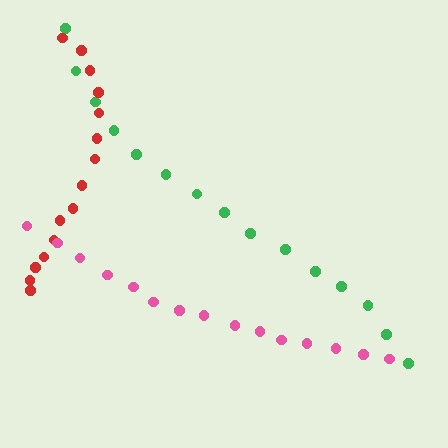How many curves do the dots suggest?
There are 3 distinct paths.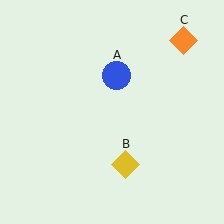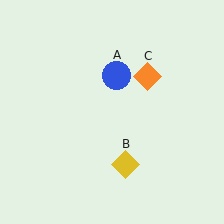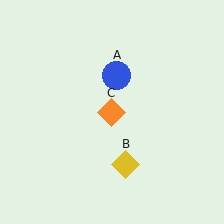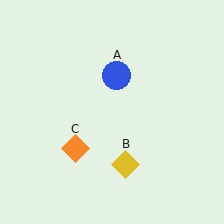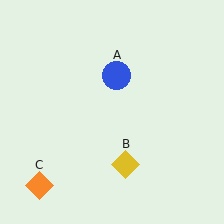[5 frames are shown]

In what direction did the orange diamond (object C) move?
The orange diamond (object C) moved down and to the left.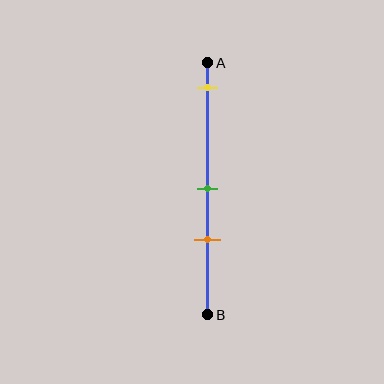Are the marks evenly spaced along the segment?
No, the marks are not evenly spaced.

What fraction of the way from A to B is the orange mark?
The orange mark is approximately 70% (0.7) of the way from A to B.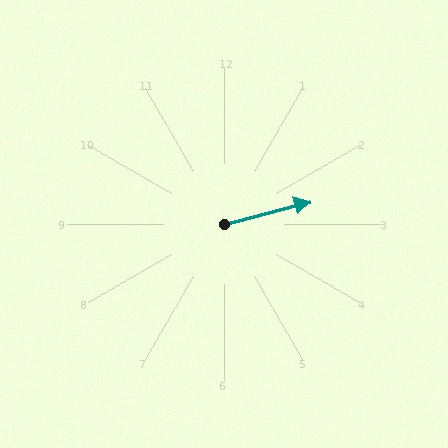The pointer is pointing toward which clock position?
Roughly 3 o'clock.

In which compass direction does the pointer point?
East.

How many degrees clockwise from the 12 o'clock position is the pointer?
Approximately 75 degrees.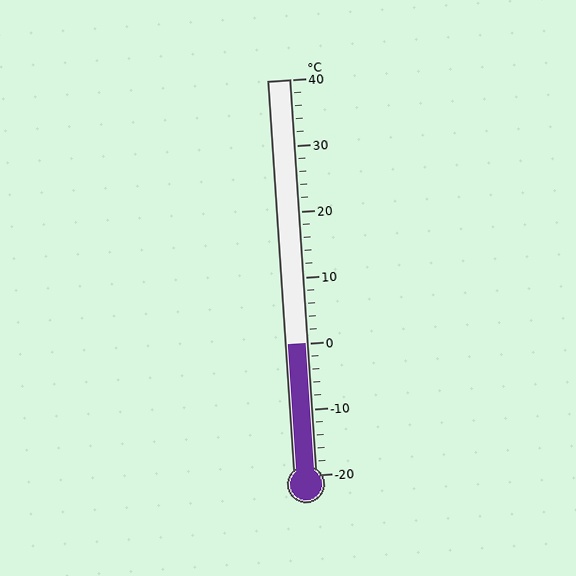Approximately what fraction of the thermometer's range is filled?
The thermometer is filled to approximately 35% of its range.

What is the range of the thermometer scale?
The thermometer scale ranges from -20°C to 40°C.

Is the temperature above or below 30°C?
The temperature is below 30°C.